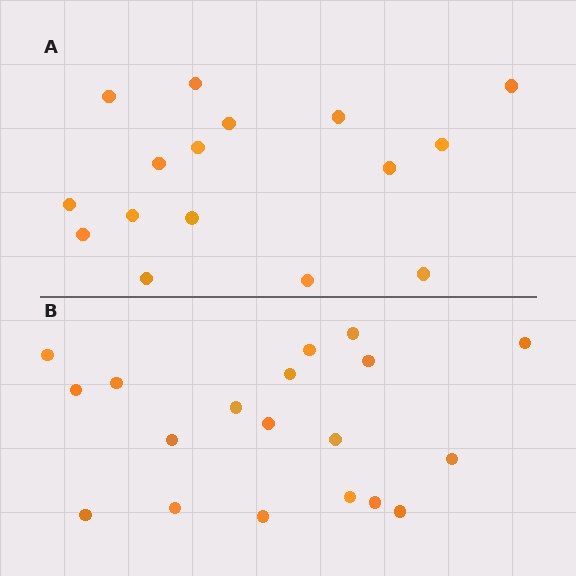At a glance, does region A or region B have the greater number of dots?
Region B (the bottom region) has more dots.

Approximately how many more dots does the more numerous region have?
Region B has just a few more — roughly 2 or 3 more dots than region A.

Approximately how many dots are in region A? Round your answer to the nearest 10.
About 20 dots. (The exact count is 16, which rounds to 20.)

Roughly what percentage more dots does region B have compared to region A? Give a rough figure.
About 20% more.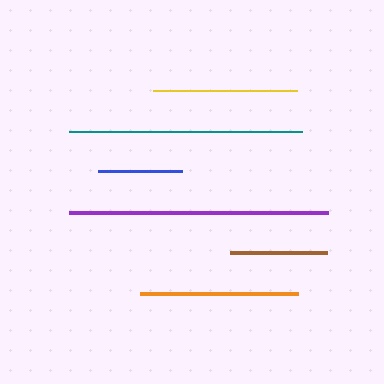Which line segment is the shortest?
The blue line is the shortest at approximately 85 pixels.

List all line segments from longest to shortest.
From longest to shortest: purple, teal, orange, yellow, brown, blue.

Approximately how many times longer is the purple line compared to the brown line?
The purple line is approximately 2.7 times the length of the brown line.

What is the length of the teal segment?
The teal segment is approximately 232 pixels long.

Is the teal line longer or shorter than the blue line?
The teal line is longer than the blue line.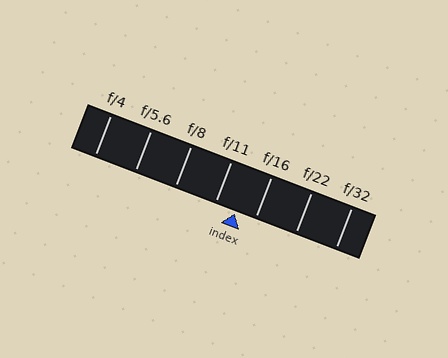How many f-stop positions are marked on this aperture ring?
There are 7 f-stop positions marked.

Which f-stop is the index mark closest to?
The index mark is closest to f/16.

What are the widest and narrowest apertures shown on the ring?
The widest aperture shown is f/4 and the narrowest is f/32.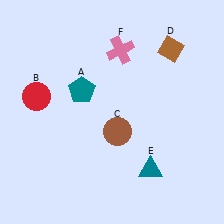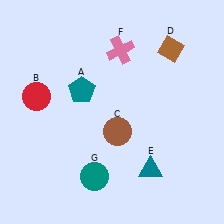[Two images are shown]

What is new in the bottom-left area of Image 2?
A teal circle (G) was added in the bottom-left area of Image 2.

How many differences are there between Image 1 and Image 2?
There is 1 difference between the two images.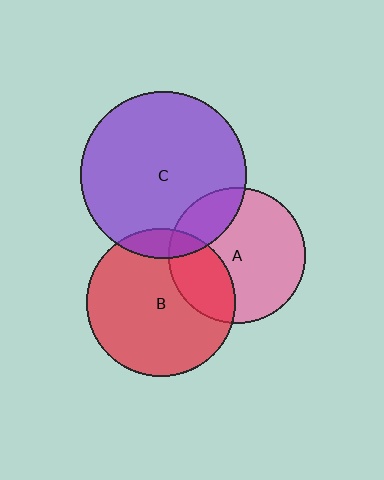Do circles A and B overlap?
Yes.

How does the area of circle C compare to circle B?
Approximately 1.3 times.